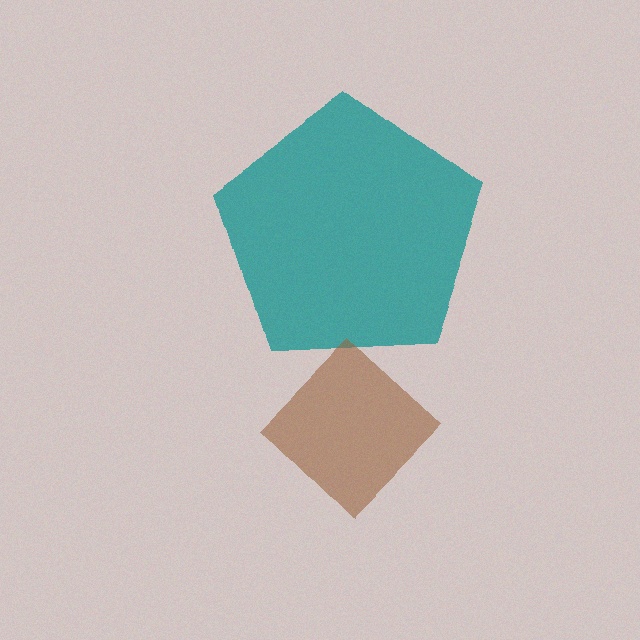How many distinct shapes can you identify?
There are 2 distinct shapes: a teal pentagon, a brown diamond.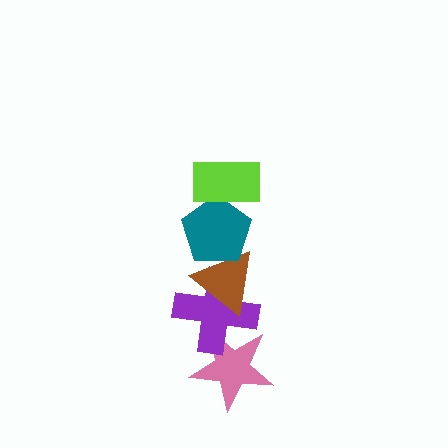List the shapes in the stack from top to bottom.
From top to bottom: the lime rectangle, the teal pentagon, the brown triangle, the purple cross, the pink star.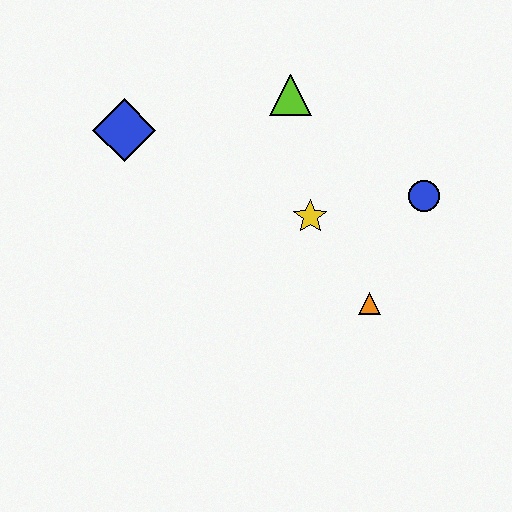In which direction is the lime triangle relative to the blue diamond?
The lime triangle is to the right of the blue diamond.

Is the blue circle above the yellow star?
Yes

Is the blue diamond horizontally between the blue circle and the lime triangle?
No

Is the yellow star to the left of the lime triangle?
No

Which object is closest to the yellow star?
The orange triangle is closest to the yellow star.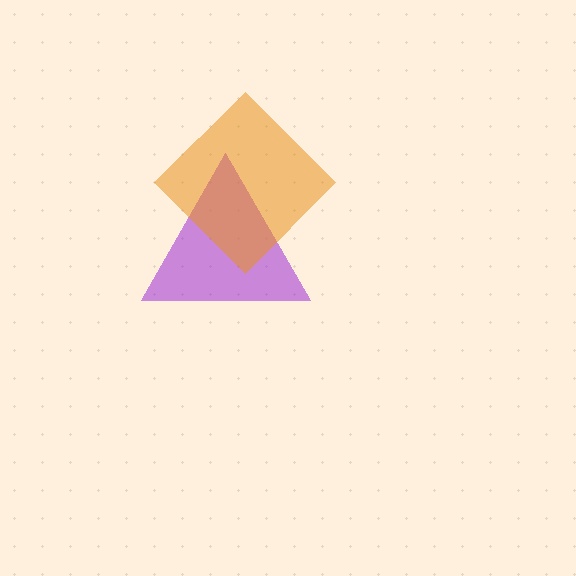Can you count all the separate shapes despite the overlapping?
Yes, there are 2 separate shapes.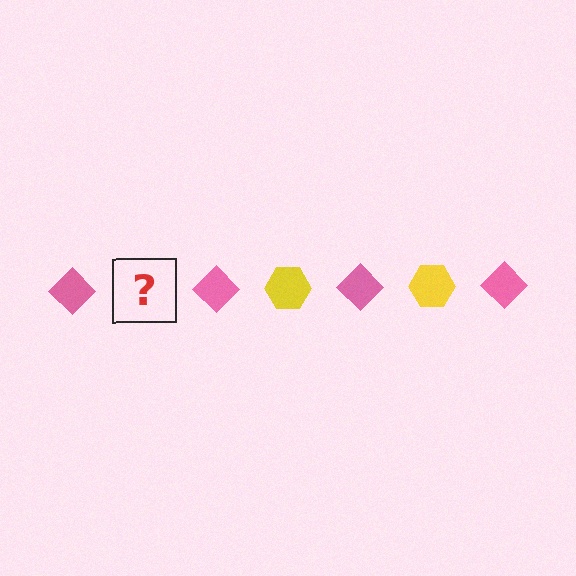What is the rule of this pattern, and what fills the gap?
The rule is that the pattern alternates between pink diamond and yellow hexagon. The gap should be filled with a yellow hexagon.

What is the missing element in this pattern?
The missing element is a yellow hexagon.